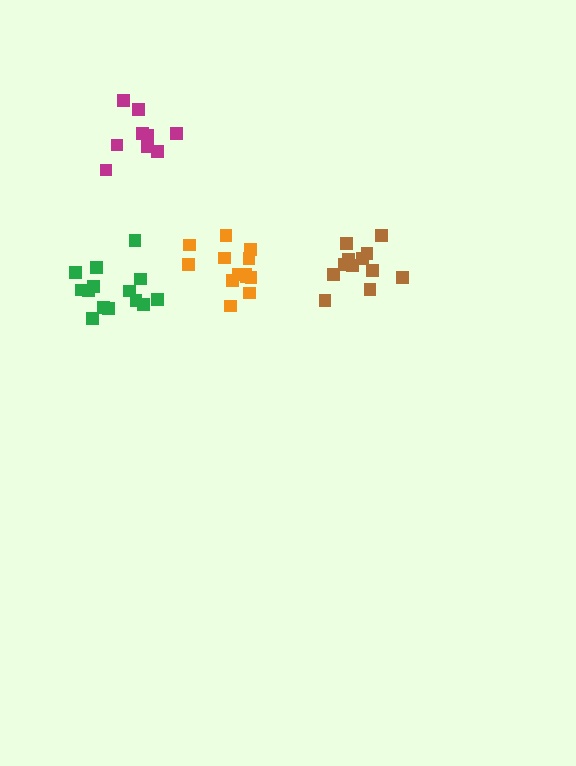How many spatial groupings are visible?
There are 4 spatial groupings.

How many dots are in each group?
Group 1: 14 dots, Group 2: 9 dots, Group 3: 12 dots, Group 4: 13 dots (48 total).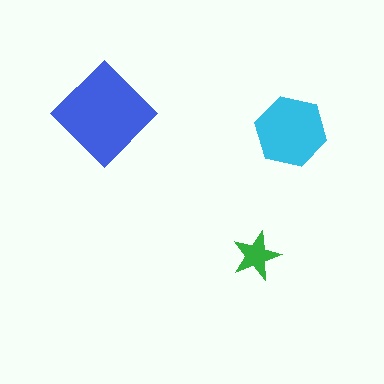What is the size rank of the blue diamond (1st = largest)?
1st.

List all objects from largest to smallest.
The blue diamond, the cyan hexagon, the green star.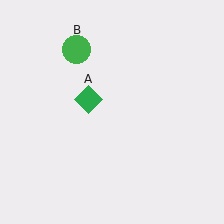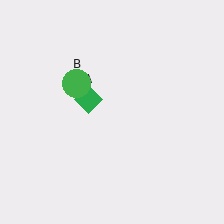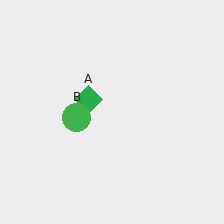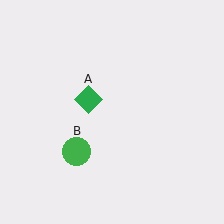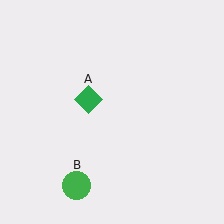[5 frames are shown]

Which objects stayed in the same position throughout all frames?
Green diamond (object A) remained stationary.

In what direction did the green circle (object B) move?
The green circle (object B) moved down.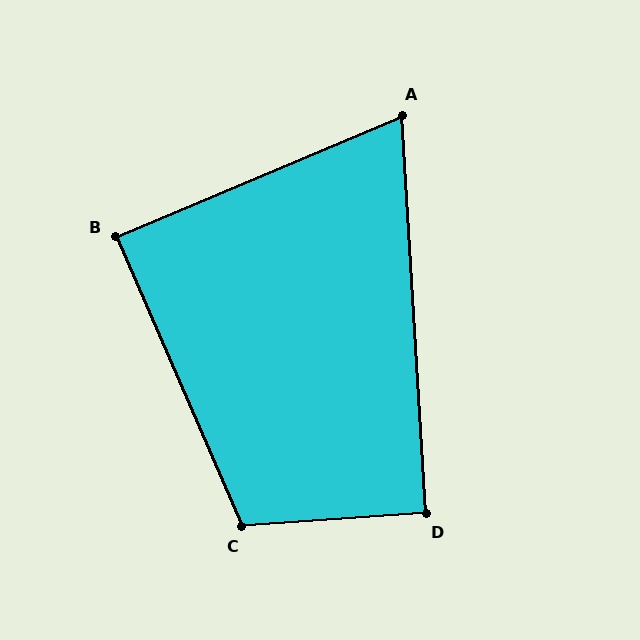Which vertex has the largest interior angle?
C, at approximately 109 degrees.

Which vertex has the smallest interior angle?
A, at approximately 71 degrees.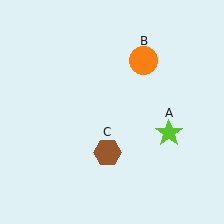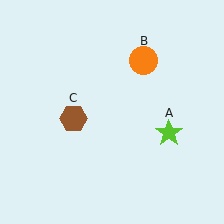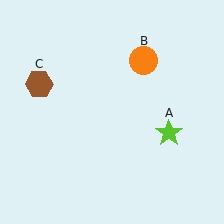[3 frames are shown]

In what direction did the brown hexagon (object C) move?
The brown hexagon (object C) moved up and to the left.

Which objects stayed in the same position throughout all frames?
Lime star (object A) and orange circle (object B) remained stationary.